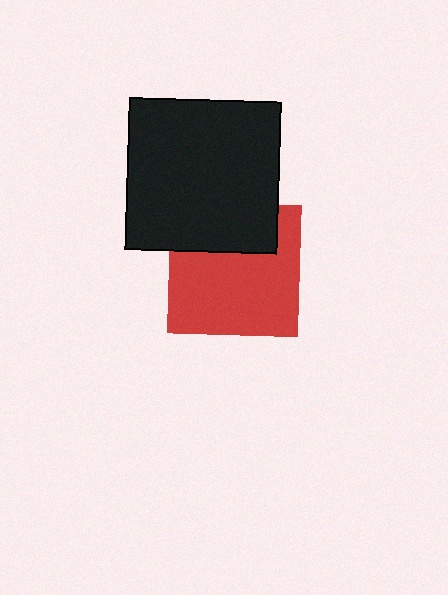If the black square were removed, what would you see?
You would see the complete red square.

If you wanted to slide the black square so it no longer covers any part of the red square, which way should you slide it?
Slide it up — that is the most direct way to separate the two shapes.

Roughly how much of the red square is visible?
Most of it is visible (roughly 69%).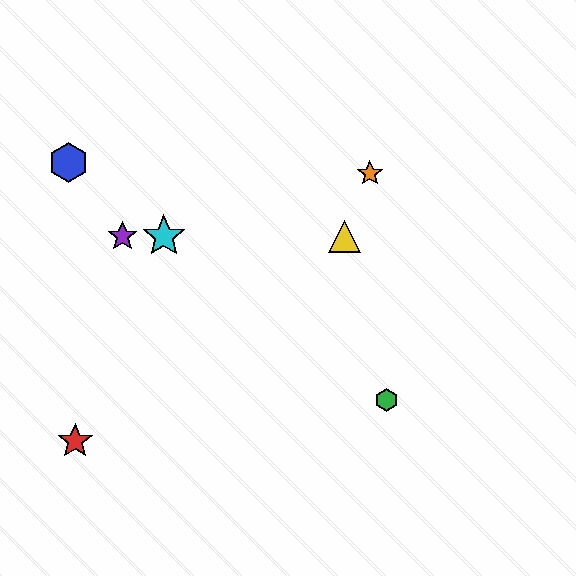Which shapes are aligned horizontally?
The yellow triangle, the purple star, the cyan star are aligned horizontally.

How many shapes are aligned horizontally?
3 shapes (the yellow triangle, the purple star, the cyan star) are aligned horizontally.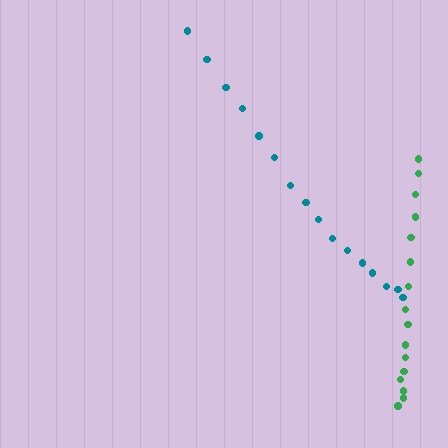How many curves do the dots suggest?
There are 2 distinct paths.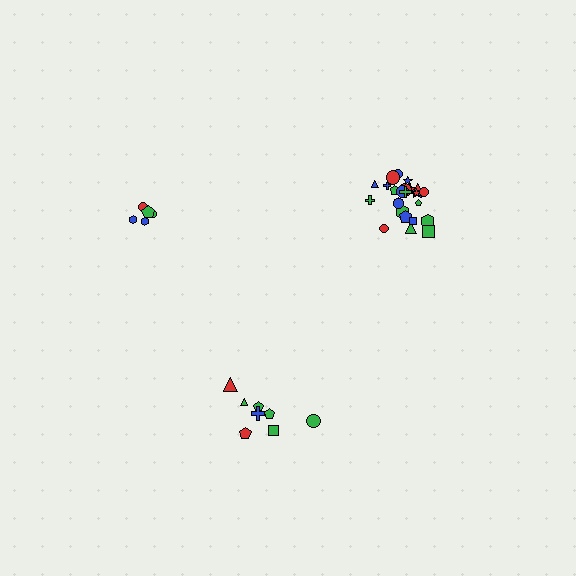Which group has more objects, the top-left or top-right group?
The top-right group.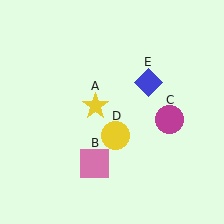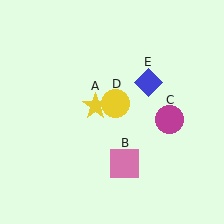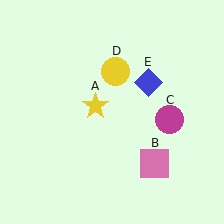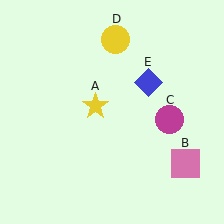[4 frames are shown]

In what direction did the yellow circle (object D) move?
The yellow circle (object D) moved up.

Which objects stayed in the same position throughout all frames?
Yellow star (object A) and magenta circle (object C) and blue diamond (object E) remained stationary.